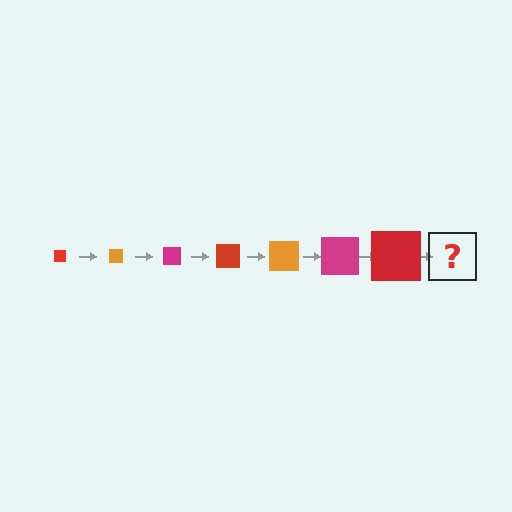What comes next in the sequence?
The next element should be an orange square, larger than the previous one.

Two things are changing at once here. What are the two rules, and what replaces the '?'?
The two rules are that the square grows larger each step and the color cycles through red, orange, and magenta. The '?' should be an orange square, larger than the previous one.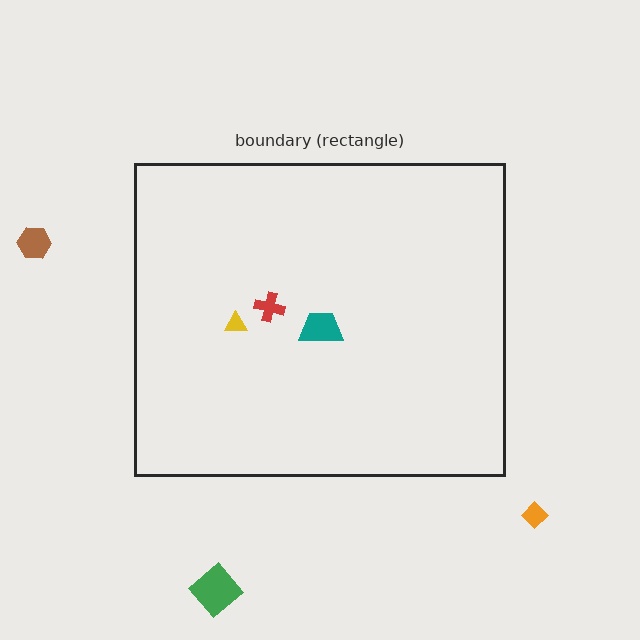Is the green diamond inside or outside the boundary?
Outside.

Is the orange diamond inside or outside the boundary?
Outside.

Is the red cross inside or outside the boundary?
Inside.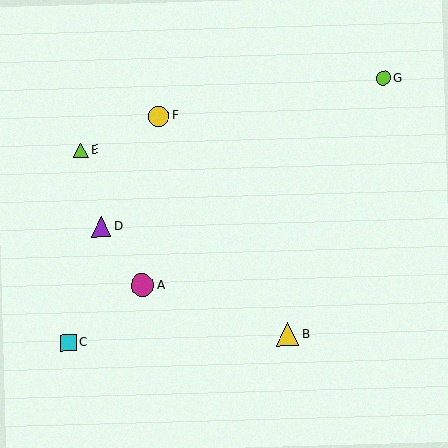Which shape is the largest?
The magenta circle (labeled A) is the largest.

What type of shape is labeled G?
Shape G is a lime circle.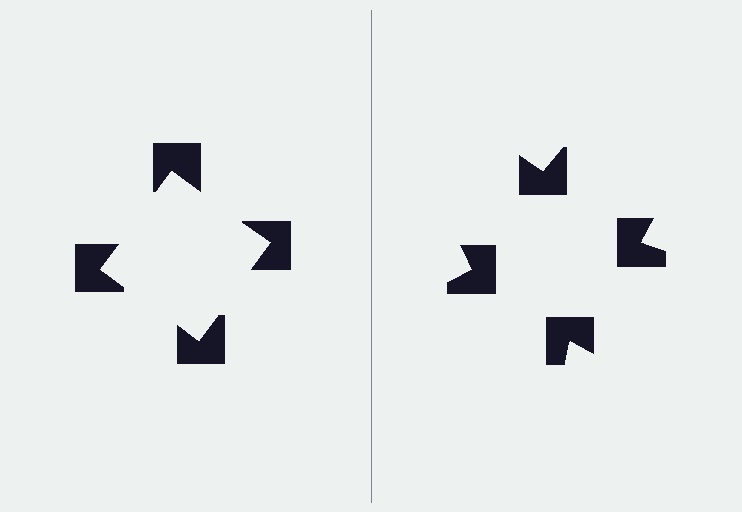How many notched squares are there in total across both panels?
8 — 4 on each side.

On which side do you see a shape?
An illusory square appears on the left side. On the right side the wedge cuts are rotated, so no coherent shape forms.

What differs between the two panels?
The notched squares are positioned identically on both sides; only the wedge orientations differ. On the left they align to a square; on the right they are misaligned.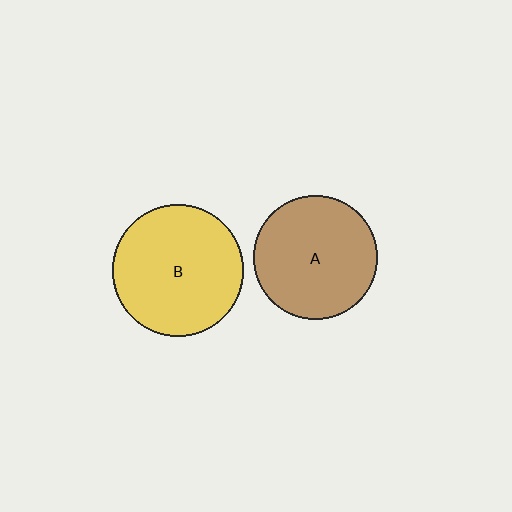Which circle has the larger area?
Circle B (yellow).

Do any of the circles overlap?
No, none of the circles overlap.